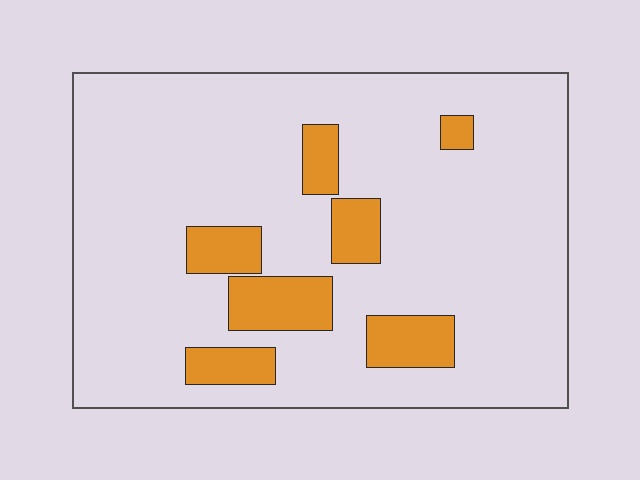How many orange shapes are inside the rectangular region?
7.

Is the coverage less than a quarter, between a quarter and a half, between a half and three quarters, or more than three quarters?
Less than a quarter.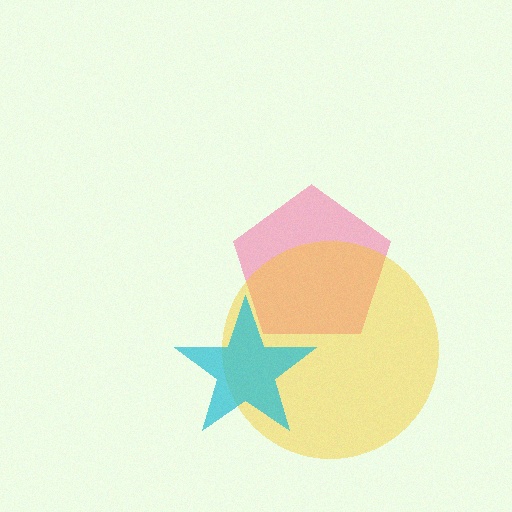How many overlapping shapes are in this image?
There are 3 overlapping shapes in the image.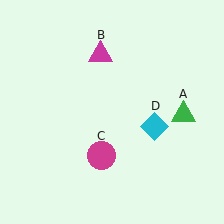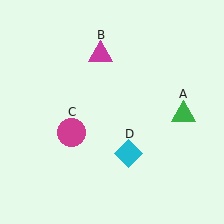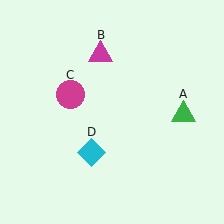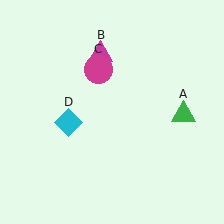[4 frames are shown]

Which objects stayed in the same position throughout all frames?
Green triangle (object A) and magenta triangle (object B) remained stationary.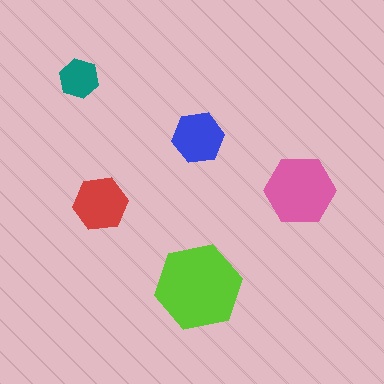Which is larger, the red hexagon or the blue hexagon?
The red one.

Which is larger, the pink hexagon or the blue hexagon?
The pink one.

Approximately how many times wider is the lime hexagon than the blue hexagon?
About 1.5 times wider.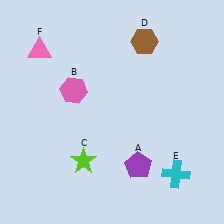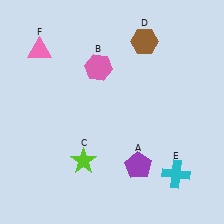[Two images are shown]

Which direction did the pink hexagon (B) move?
The pink hexagon (B) moved right.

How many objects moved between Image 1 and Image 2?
1 object moved between the two images.